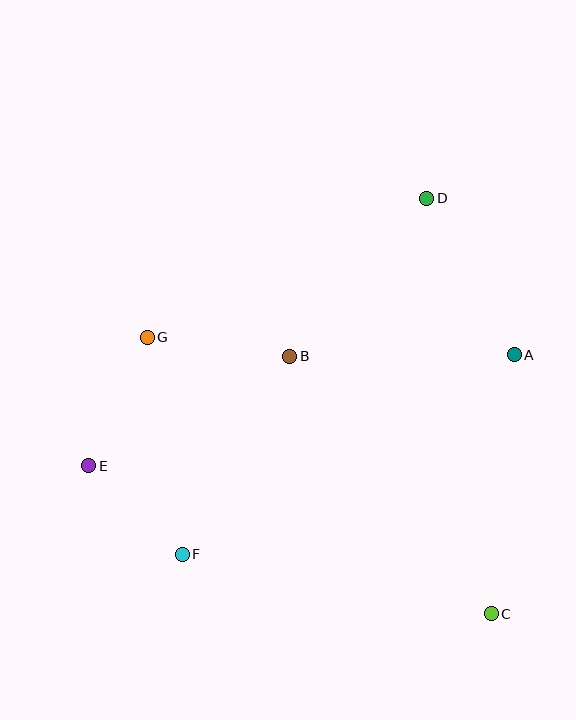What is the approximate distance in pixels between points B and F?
The distance between B and F is approximately 226 pixels.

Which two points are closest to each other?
Points E and F are closest to each other.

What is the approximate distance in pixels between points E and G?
The distance between E and G is approximately 141 pixels.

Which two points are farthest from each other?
Points C and G are farthest from each other.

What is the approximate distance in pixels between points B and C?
The distance between B and C is approximately 327 pixels.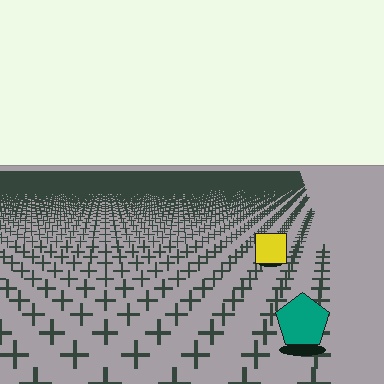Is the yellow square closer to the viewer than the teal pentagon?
No. The teal pentagon is closer — you can tell from the texture gradient: the ground texture is coarser near it.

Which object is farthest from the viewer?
The yellow square is farthest from the viewer. It appears smaller and the ground texture around it is denser.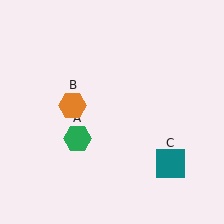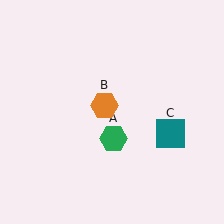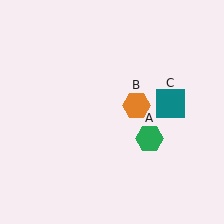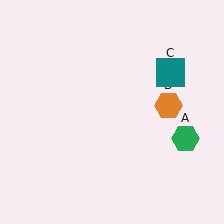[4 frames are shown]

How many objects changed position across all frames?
3 objects changed position: green hexagon (object A), orange hexagon (object B), teal square (object C).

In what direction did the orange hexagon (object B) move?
The orange hexagon (object B) moved right.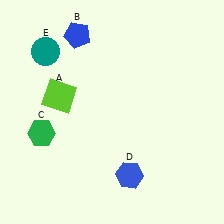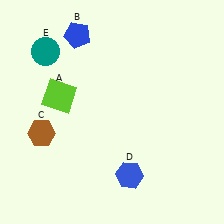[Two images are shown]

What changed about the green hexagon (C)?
In Image 1, C is green. In Image 2, it changed to brown.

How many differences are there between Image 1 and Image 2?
There is 1 difference between the two images.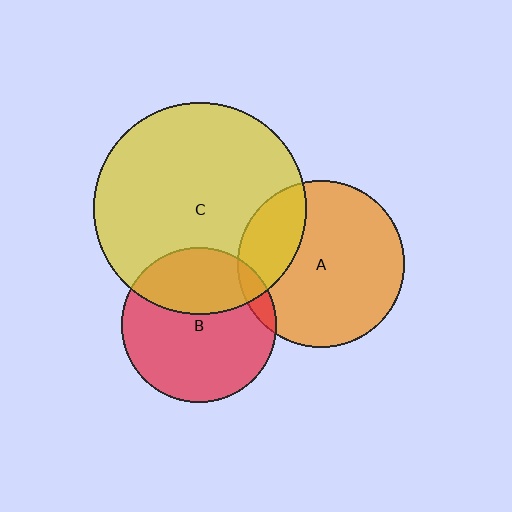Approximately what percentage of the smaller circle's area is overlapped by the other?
Approximately 25%.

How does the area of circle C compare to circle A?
Approximately 1.6 times.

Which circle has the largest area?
Circle C (yellow).